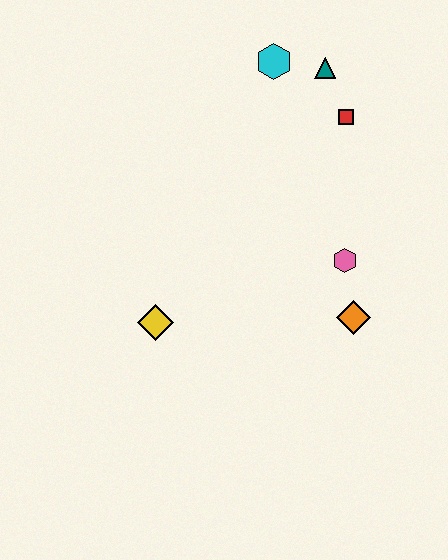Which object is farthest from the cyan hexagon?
The yellow diamond is farthest from the cyan hexagon.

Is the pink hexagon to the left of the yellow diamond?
No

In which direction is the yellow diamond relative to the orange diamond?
The yellow diamond is to the left of the orange diamond.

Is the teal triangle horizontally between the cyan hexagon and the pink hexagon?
Yes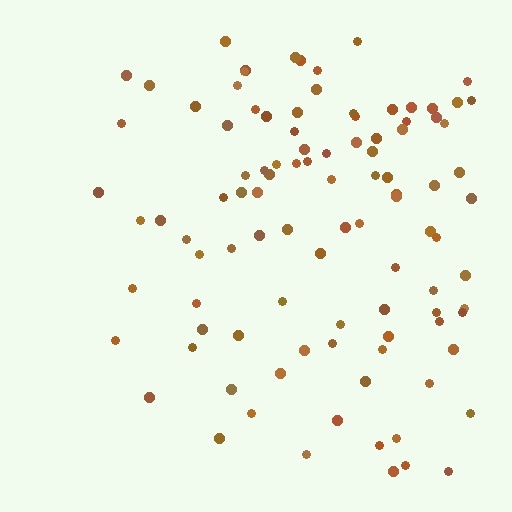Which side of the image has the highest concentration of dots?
The right.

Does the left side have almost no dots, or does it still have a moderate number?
Still a moderate number, just noticeably fewer than the right.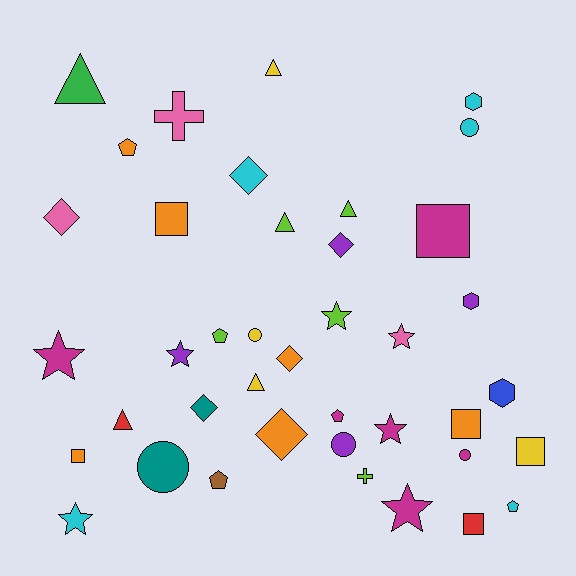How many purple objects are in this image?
There are 4 purple objects.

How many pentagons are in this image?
There are 5 pentagons.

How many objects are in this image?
There are 40 objects.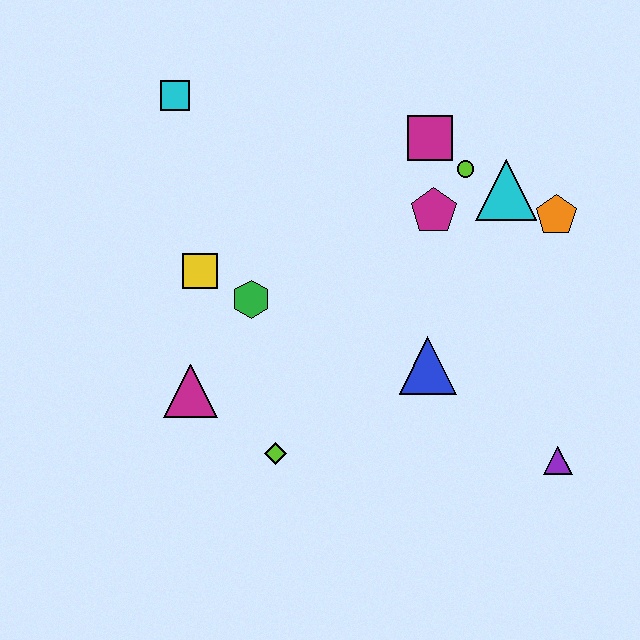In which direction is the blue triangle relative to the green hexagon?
The blue triangle is to the right of the green hexagon.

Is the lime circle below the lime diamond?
No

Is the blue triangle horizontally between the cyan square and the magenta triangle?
No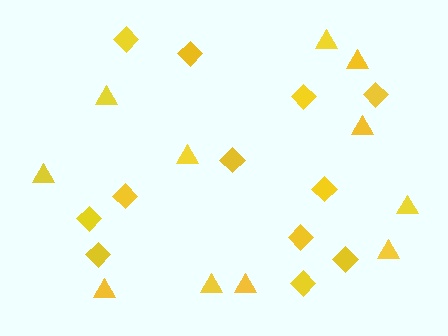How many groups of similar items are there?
There are 2 groups: one group of diamonds (12) and one group of triangles (11).